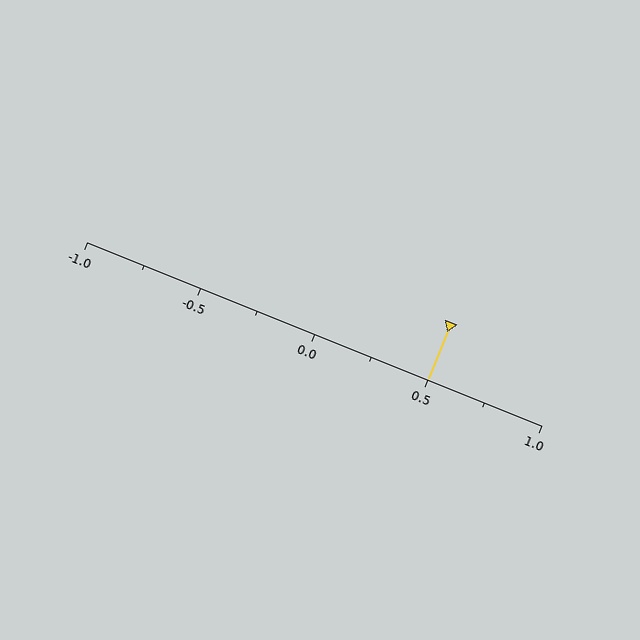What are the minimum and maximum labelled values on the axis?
The axis runs from -1.0 to 1.0.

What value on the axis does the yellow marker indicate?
The marker indicates approximately 0.5.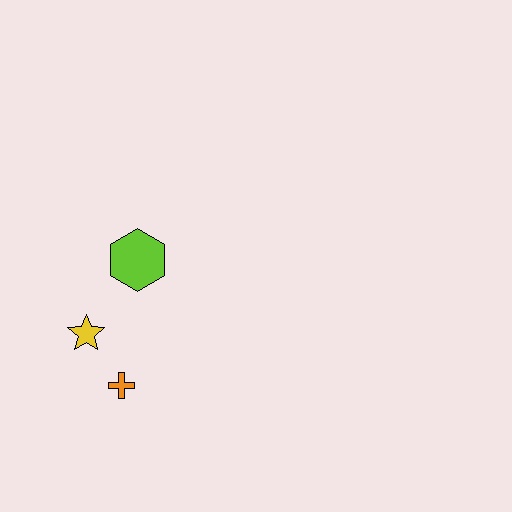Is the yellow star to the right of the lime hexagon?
No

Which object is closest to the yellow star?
The orange cross is closest to the yellow star.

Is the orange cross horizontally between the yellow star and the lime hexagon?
Yes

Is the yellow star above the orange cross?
Yes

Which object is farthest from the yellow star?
The lime hexagon is farthest from the yellow star.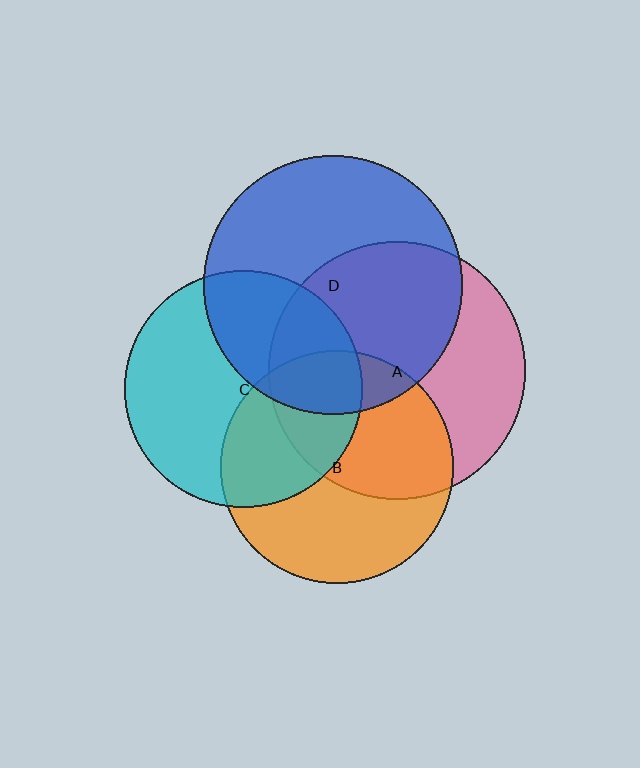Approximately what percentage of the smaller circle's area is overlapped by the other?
Approximately 30%.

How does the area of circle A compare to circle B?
Approximately 1.2 times.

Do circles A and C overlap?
Yes.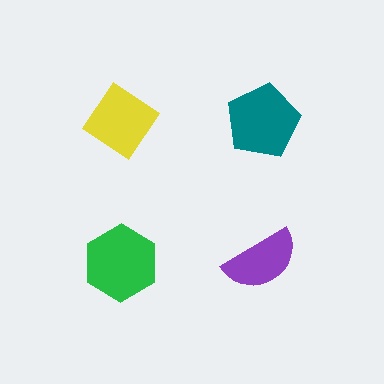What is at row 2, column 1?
A green hexagon.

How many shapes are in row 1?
2 shapes.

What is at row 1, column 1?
A yellow diamond.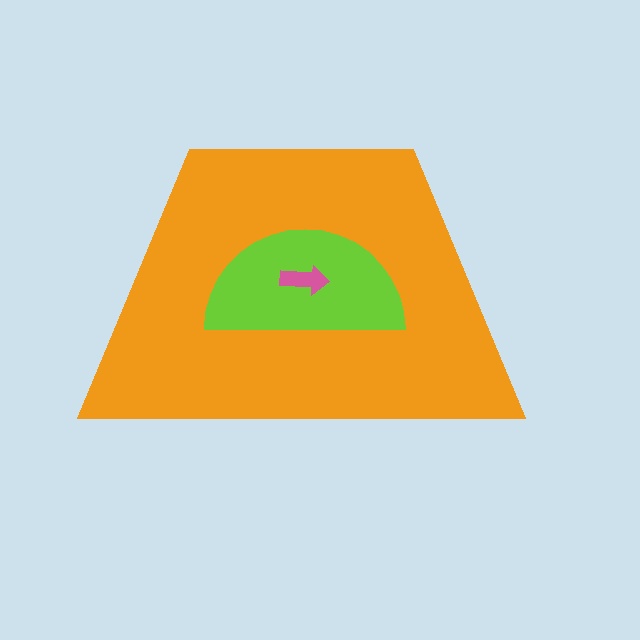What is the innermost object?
The pink arrow.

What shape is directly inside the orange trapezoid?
The lime semicircle.